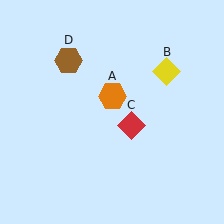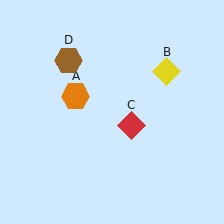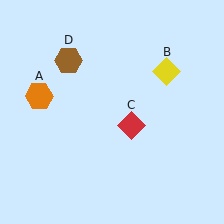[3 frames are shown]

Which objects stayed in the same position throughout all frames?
Yellow diamond (object B) and red diamond (object C) and brown hexagon (object D) remained stationary.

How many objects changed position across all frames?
1 object changed position: orange hexagon (object A).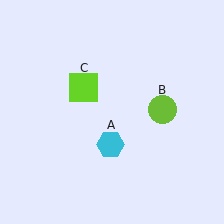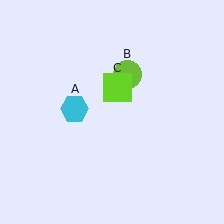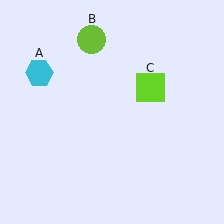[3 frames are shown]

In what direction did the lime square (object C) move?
The lime square (object C) moved right.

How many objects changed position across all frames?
3 objects changed position: cyan hexagon (object A), lime circle (object B), lime square (object C).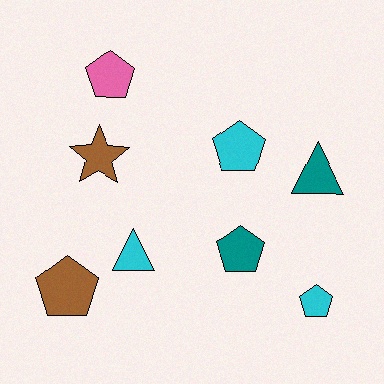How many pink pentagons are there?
There is 1 pink pentagon.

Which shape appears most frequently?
Pentagon, with 5 objects.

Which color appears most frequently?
Cyan, with 3 objects.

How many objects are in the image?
There are 8 objects.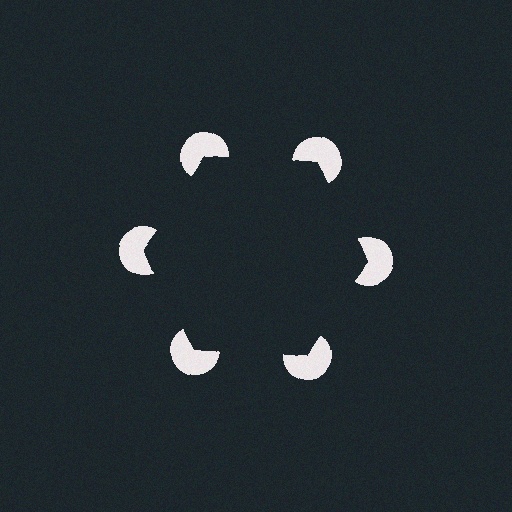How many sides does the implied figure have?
6 sides.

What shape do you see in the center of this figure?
An illusory hexagon — its edges are inferred from the aligned wedge cuts in the pac-man discs, not physically drawn.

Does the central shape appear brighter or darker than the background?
It typically appears slightly darker than the background, even though no actual brightness change is drawn.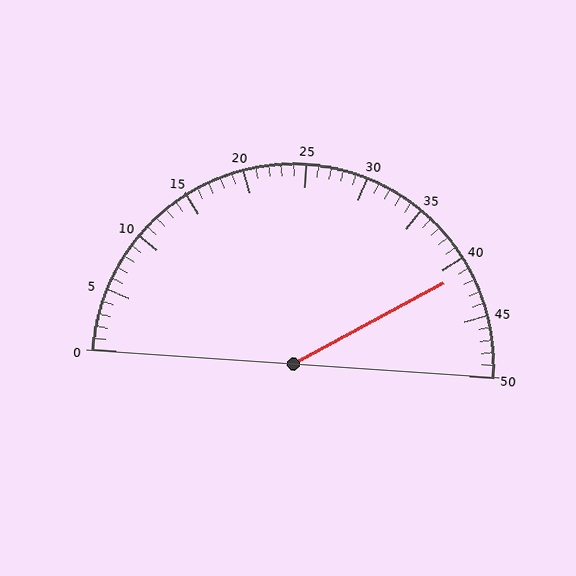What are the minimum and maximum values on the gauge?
The gauge ranges from 0 to 50.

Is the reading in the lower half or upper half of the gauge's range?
The reading is in the upper half of the range (0 to 50).